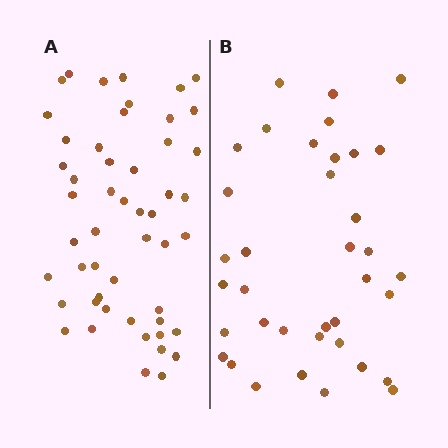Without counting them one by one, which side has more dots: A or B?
Region A (the left region) has more dots.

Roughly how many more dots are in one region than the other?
Region A has approximately 15 more dots than region B.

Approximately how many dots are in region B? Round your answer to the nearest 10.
About 40 dots. (The exact count is 37, which rounds to 40.)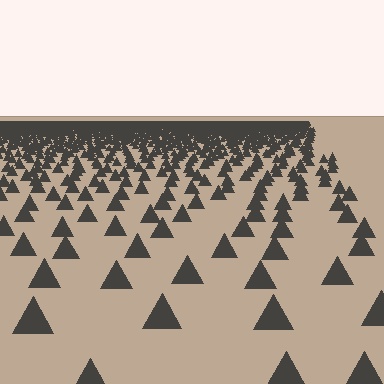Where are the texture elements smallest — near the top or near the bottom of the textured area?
Near the top.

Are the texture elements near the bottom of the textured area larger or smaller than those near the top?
Larger. Near the bottom, elements are closer to the viewer and appear at a bigger on-screen size.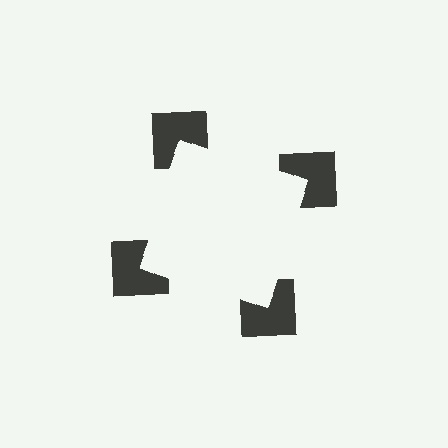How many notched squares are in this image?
There are 4 — one at each vertex of the illusory square.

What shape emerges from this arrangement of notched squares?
An illusory square — its edges are inferred from the aligned wedge cuts in the notched squares, not physically drawn.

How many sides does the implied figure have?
4 sides.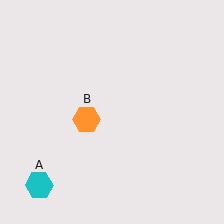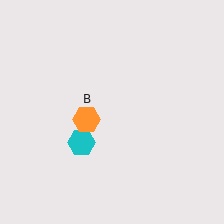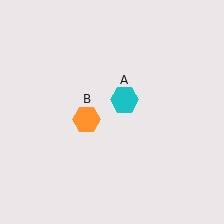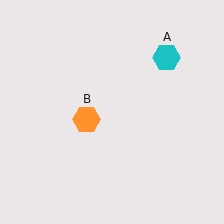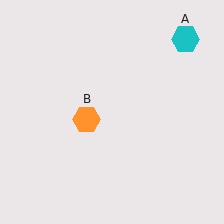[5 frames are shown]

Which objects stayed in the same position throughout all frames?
Orange hexagon (object B) remained stationary.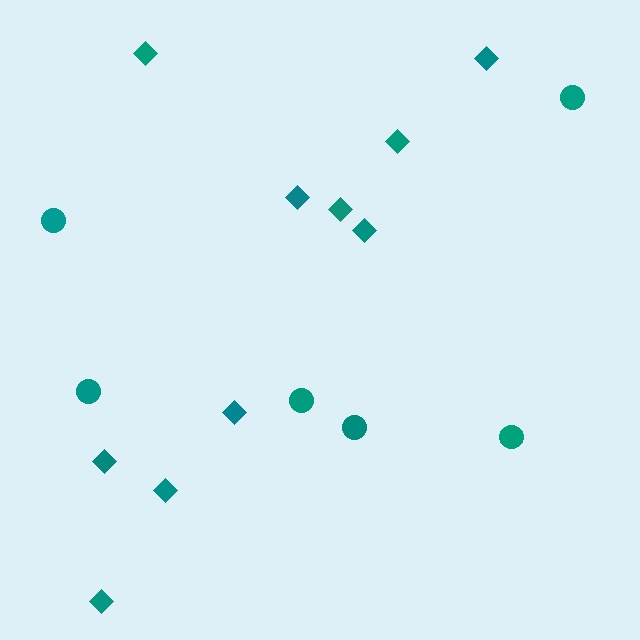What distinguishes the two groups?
There are 2 groups: one group of circles (6) and one group of diamonds (10).